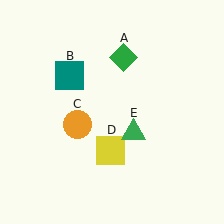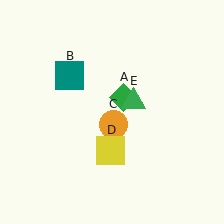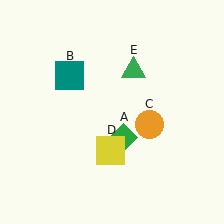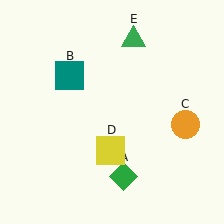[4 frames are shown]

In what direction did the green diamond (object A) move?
The green diamond (object A) moved down.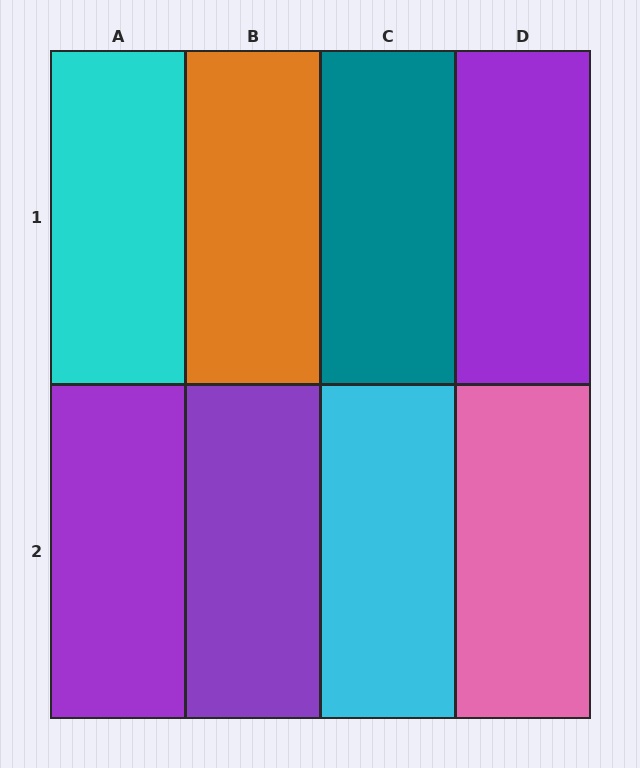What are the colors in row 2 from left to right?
Purple, purple, cyan, pink.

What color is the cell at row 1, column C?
Teal.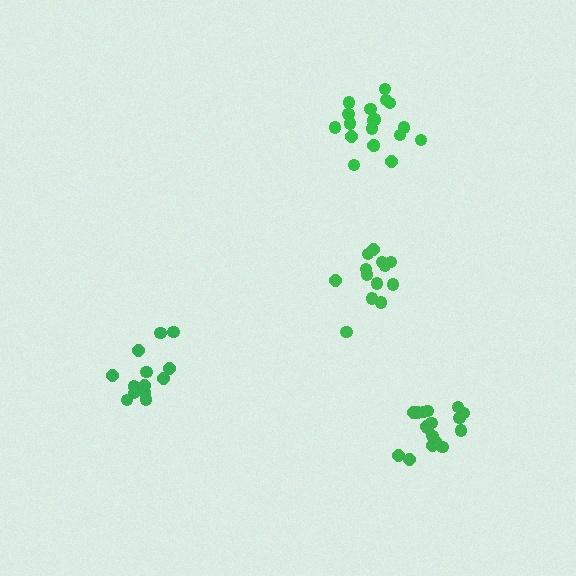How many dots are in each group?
Group 1: 17 dots, Group 2: 13 dots, Group 3: 19 dots, Group 4: 13 dots (62 total).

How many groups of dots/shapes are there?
There are 4 groups.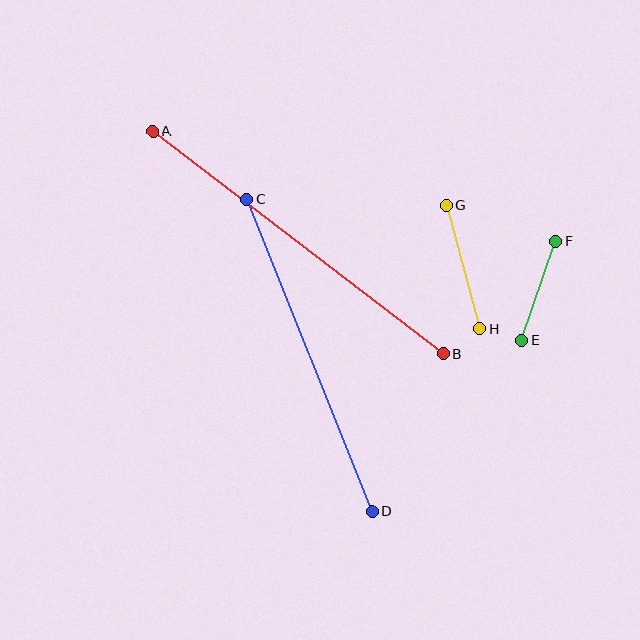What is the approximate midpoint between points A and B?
The midpoint is at approximately (298, 243) pixels.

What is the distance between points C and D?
The distance is approximately 336 pixels.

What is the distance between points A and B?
The distance is approximately 366 pixels.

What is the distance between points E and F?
The distance is approximately 105 pixels.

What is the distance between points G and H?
The distance is approximately 128 pixels.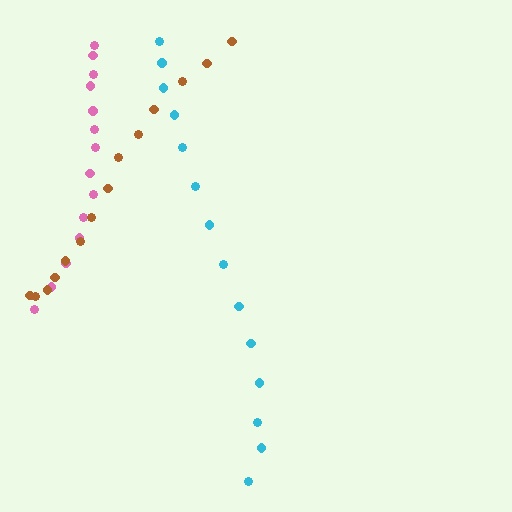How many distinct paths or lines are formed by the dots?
There are 3 distinct paths.